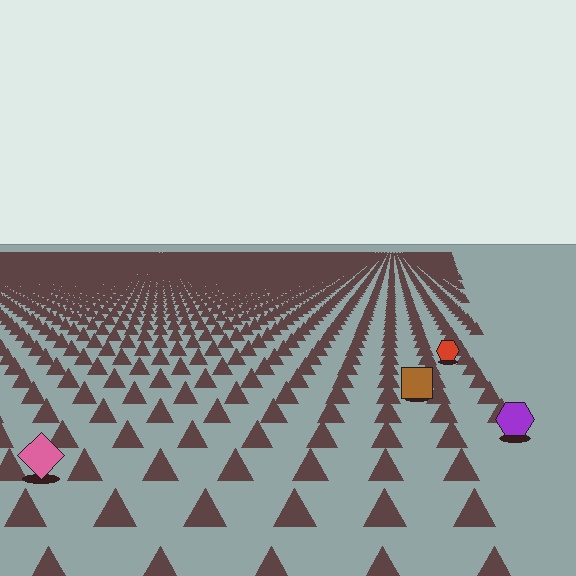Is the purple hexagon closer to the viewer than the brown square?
Yes. The purple hexagon is closer — you can tell from the texture gradient: the ground texture is coarser near it.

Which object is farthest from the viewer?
The red hexagon is farthest from the viewer. It appears smaller and the ground texture around it is denser.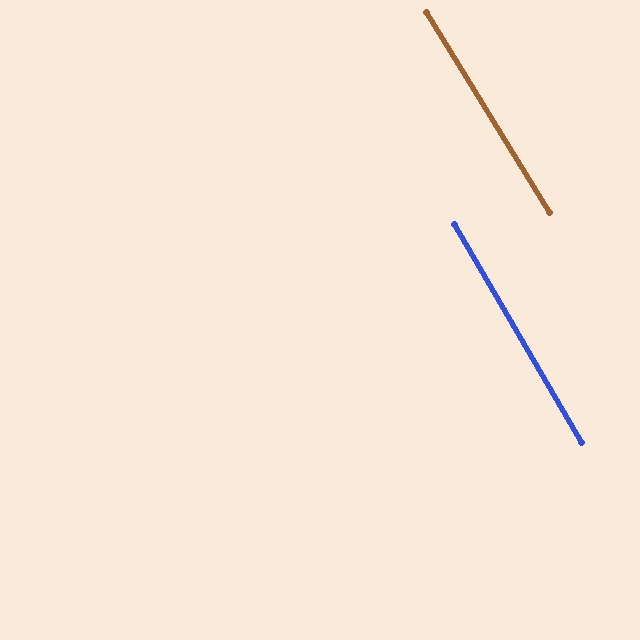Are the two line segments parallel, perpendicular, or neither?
Parallel — their directions differ by only 1.3°.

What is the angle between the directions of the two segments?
Approximately 1 degree.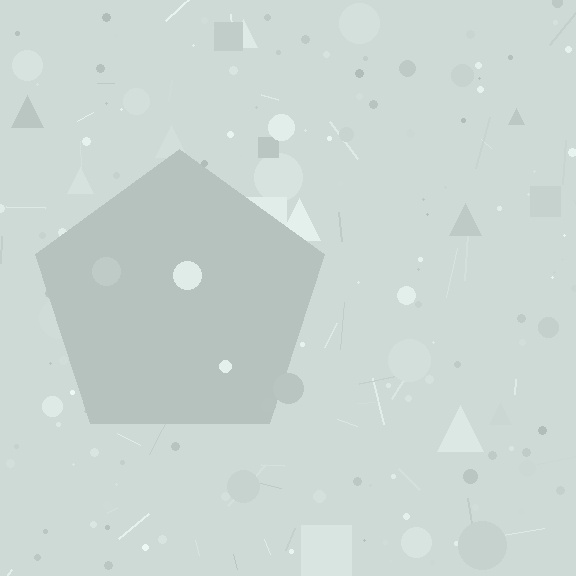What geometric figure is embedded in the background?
A pentagon is embedded in the background.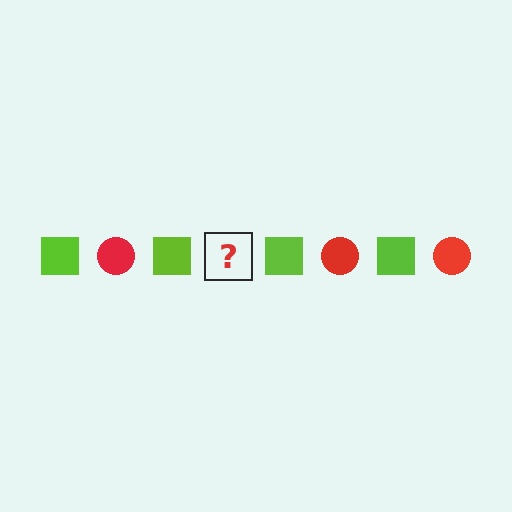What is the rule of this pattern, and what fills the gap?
The rule is that the pattern alternates between lime square and red circle. The gap should be filled with a red circle.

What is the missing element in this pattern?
The missing element is a red circle.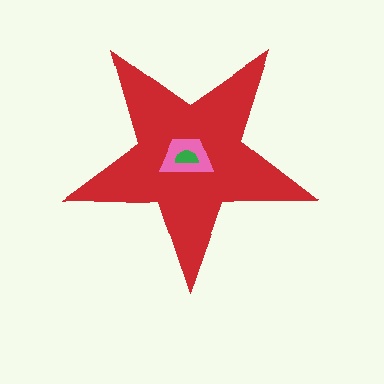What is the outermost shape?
The red star.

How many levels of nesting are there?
3.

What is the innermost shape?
The green semicircle.